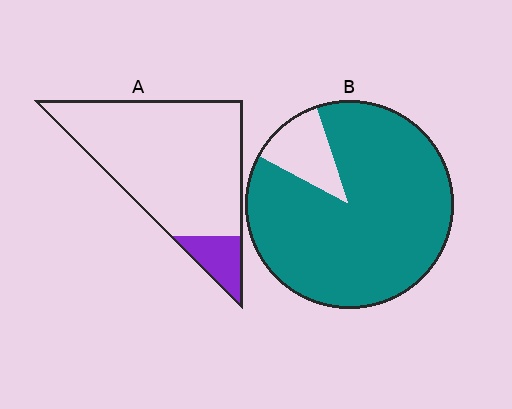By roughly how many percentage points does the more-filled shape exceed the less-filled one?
By roughly 75 percentage points (B over A).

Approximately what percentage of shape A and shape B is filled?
A is approximately 10% and B is approximately 90%.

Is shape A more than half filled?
No.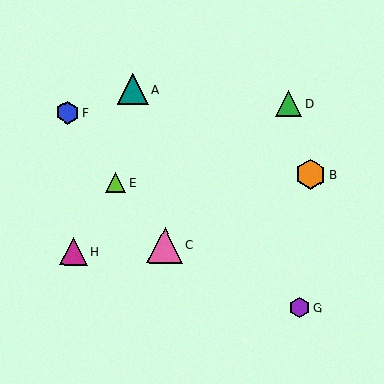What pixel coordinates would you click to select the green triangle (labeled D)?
Click at (289, 104) to select the green triangle D.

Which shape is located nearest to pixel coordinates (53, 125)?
The blue hexagon (labeled F) at (67, 112) is nearest to that location.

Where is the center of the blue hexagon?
The center of the blue hexagon is at (67, 112).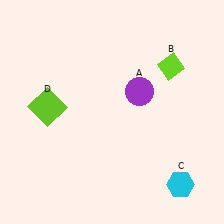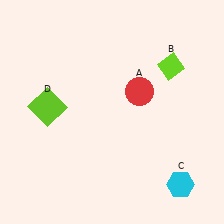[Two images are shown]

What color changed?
The circle (A) changed from purple in Image 1 to red in Image 2.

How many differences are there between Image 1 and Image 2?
There is 1 difference between the two images.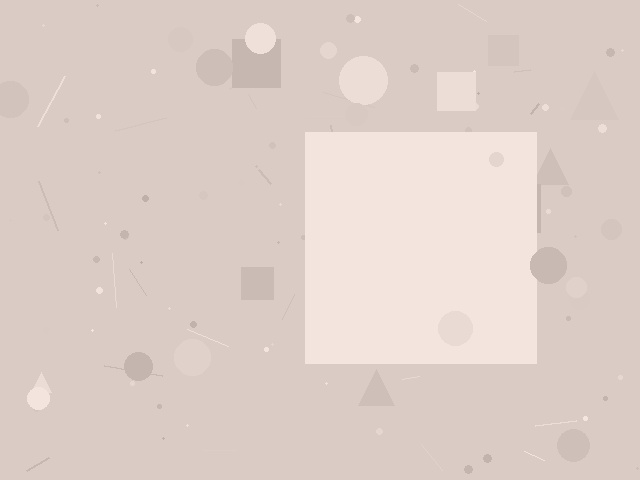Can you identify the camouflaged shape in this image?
The camouflaged shape is a square.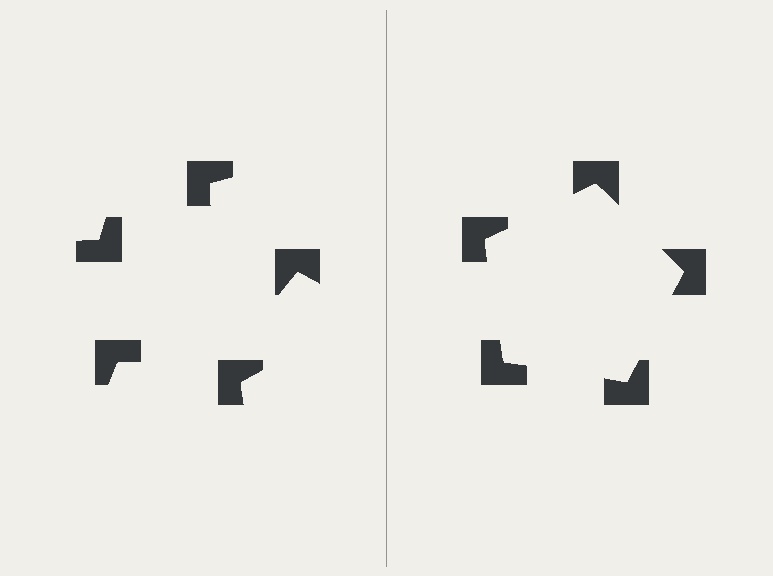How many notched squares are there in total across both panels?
10 — 5 on each side.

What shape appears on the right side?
An illusory pentagon.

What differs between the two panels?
The notched squares are positioned identically on both sides; only the wedge orientations differ. On the right they align to a pentagon; on the left they are misaligned.